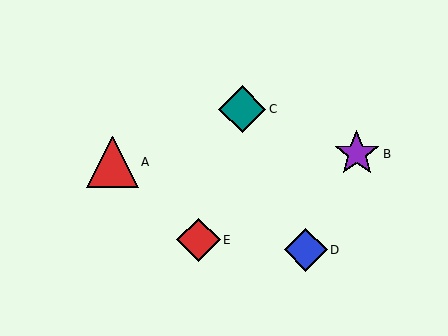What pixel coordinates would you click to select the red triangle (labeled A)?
Click at (112, 162) to select the red triangle A.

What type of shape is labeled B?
Shape B is a purple star.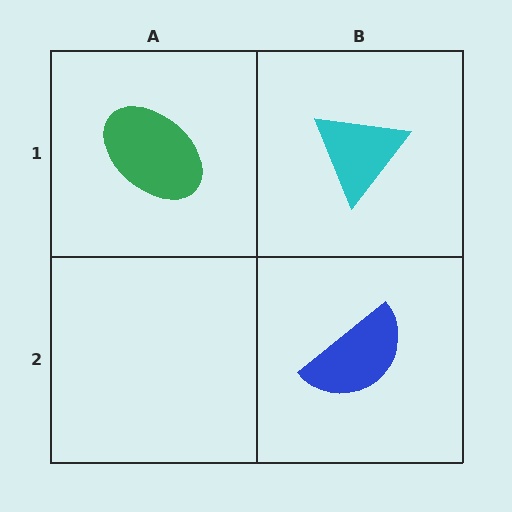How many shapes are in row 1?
2 shapes.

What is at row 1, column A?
A green ellipse.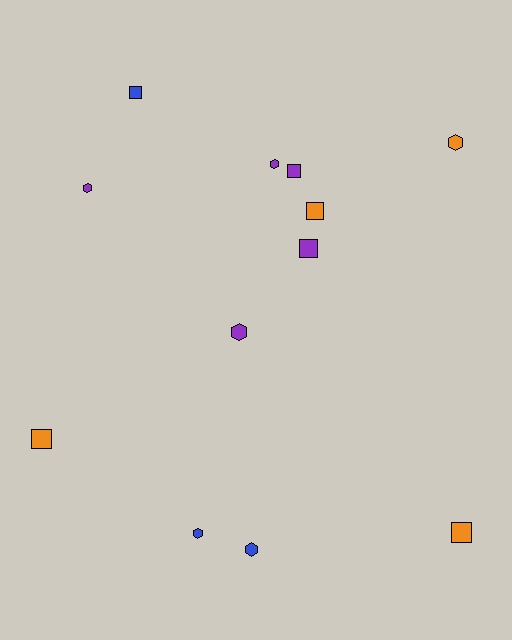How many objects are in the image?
There are 12 objects.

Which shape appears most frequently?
Hexagon, with 6 objects.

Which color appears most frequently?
Purple, with 5 objects.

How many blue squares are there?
There is 1 blue square.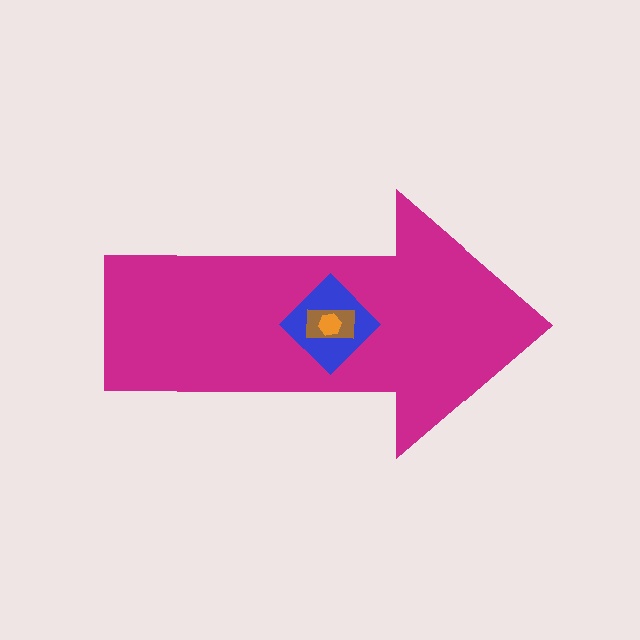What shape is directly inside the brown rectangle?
The orange hexagon.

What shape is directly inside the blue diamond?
The brown rectangle.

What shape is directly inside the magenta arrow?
The blue diamond.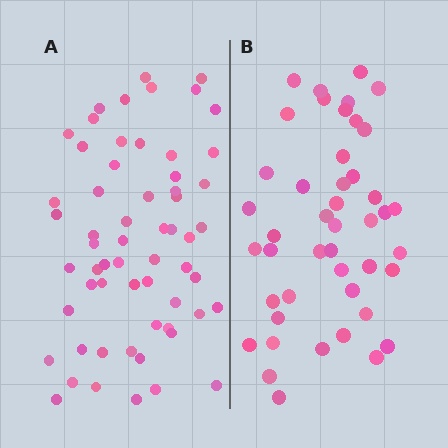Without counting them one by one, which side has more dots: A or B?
Region A (the left region) has more dots.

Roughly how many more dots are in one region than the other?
Region A has approximately 15 more dots than region B.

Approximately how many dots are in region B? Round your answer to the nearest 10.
About 40 dots. (The exact count is 45, which rounds to 40.)